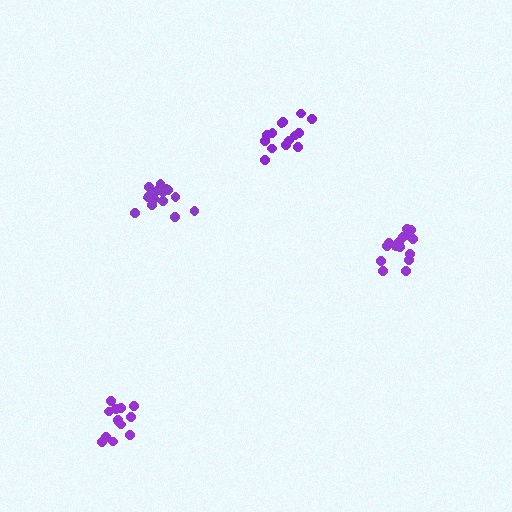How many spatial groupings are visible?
There are 4 spatial groupings.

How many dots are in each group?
Group 1: 15 dots, Group 2: 17 dots, Group 3: 14 dots, Group 4: 13 dots (59 total).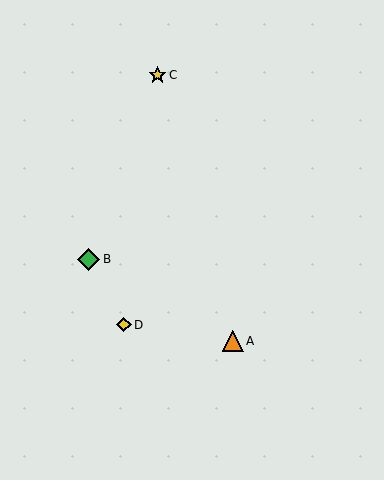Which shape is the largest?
The green diamond (labeled B) is the largest.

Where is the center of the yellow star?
The center of the yellow star is at (157, 75).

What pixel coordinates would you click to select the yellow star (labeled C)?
Click at (157, 75) to select the yellow star C.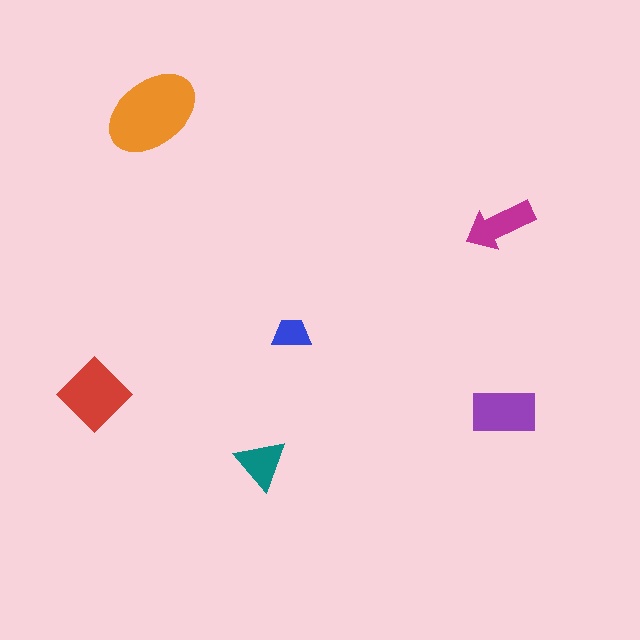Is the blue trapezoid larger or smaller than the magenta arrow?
Smaller.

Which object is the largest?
The orange ellipse.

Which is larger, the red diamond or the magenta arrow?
The red diamond.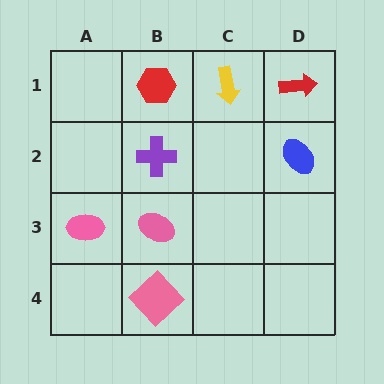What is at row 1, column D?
A red arrow.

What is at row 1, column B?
A red hexagon.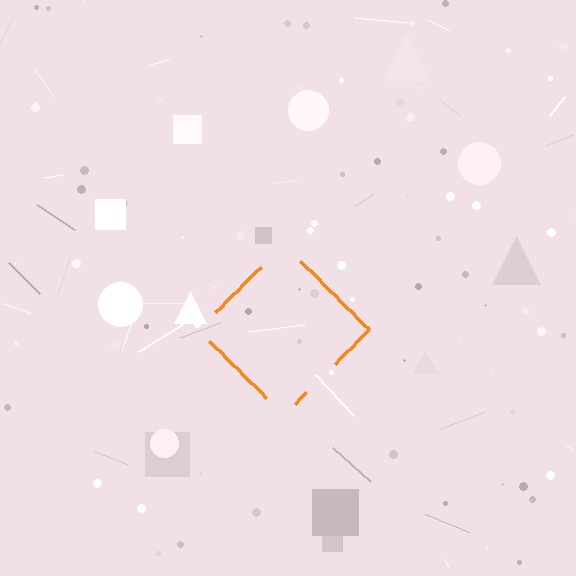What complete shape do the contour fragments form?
The contour fragments form a diamond.